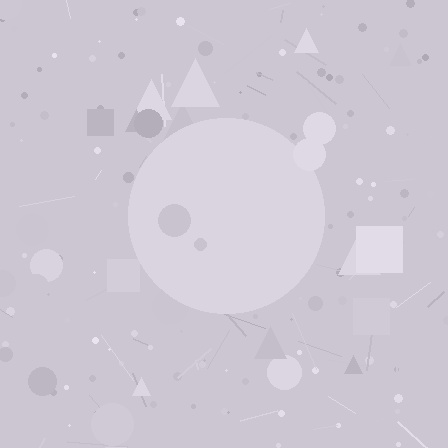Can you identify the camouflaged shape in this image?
The camouflaged shape is a circle.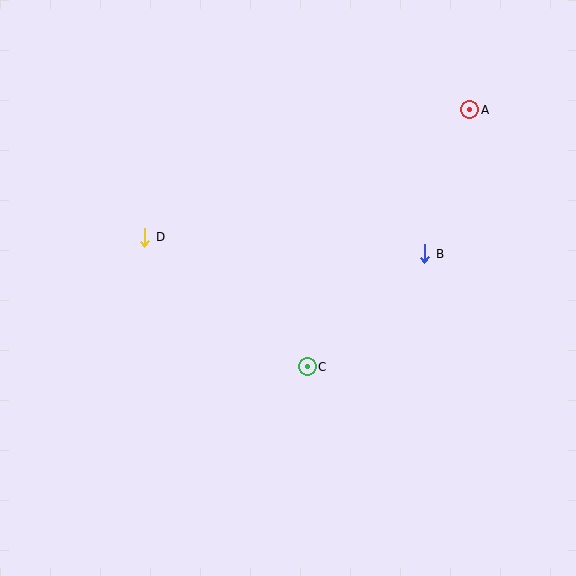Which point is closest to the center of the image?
Point C at (307, 367) is closest to the center.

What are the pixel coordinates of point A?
Point A is at (470, 110).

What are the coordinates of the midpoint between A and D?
The midpoint between A and D is at (307, 173).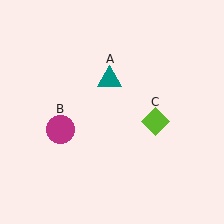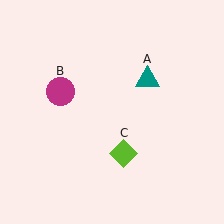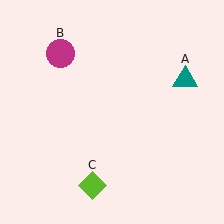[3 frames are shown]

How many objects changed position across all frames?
3 objects changed position: teal triangle (object A), magenta circle (object B), lime diamond (object C).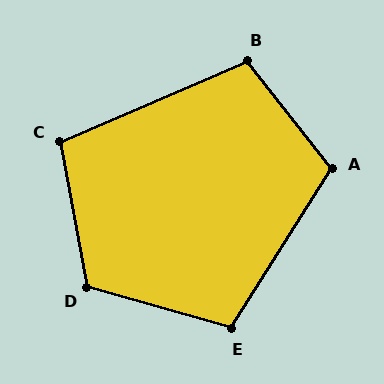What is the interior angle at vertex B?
Approximately 105 degrees (obtuse).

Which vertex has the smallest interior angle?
C, at approximately 103 degrees.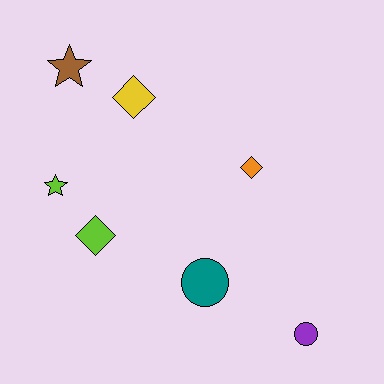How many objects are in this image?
There are 7 objects.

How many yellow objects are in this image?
There is 1 yellow object.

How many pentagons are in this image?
There are no pentagons.